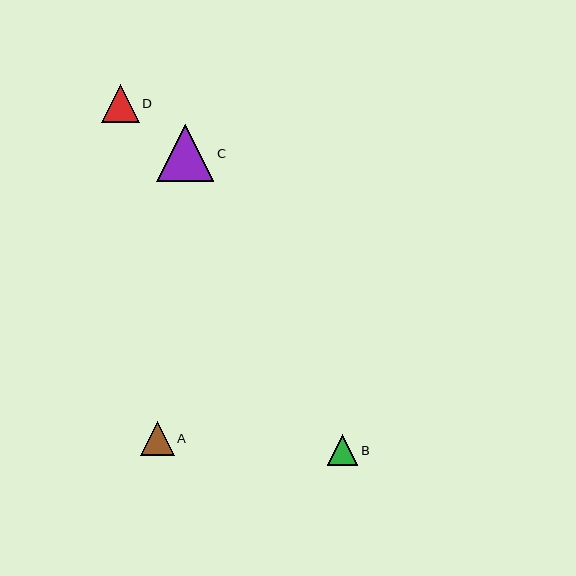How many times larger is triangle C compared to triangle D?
Triangle C is approximately 1.5 times the size of triangle D.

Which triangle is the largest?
Triangle C is the largest with a size of approximately 57 pixels.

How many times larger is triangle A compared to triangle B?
Triangle A is approximately 1.1 times the size of triangle B.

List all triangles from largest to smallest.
From largest to smallest: C, D, A, B.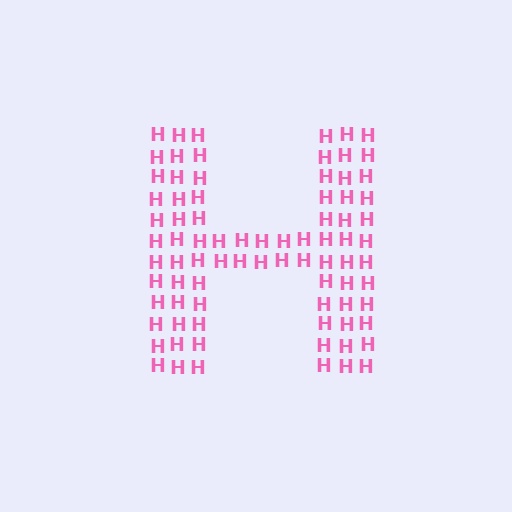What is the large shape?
The large shape is the letter H.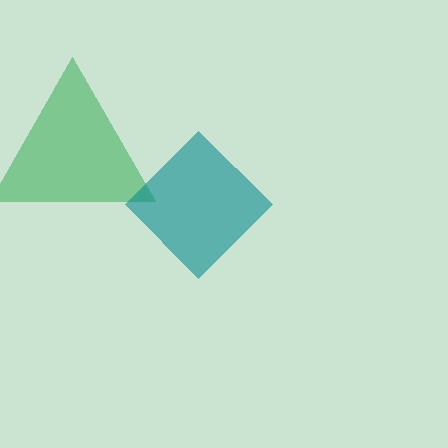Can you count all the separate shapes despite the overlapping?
Yes, there are 2 separate shapes.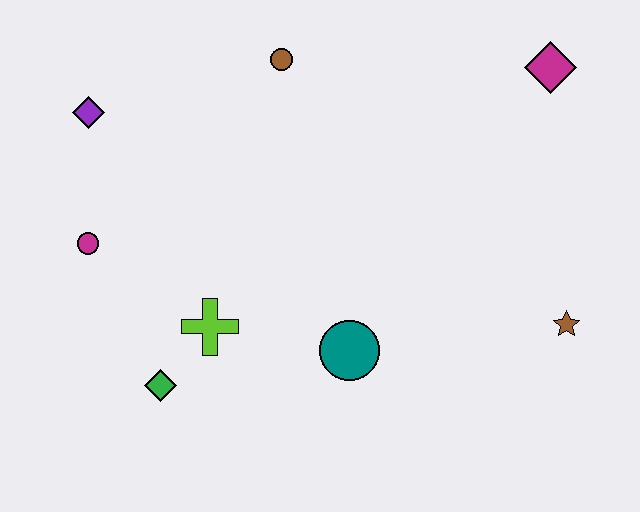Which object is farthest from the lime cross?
The magenta diamond is farthest from the lime cross.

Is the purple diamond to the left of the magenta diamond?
Yes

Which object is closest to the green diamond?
The lime cross is closest to the green diamond.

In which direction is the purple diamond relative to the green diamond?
The purple diamond is above the green diamond.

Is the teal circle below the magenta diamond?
Yes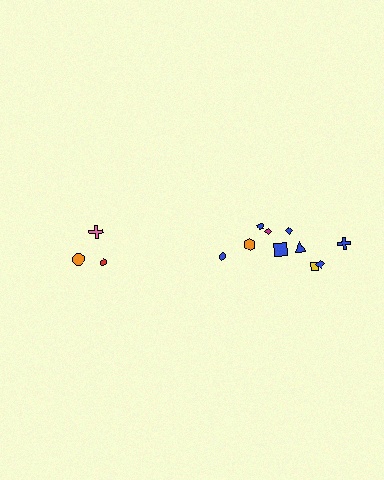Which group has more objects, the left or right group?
The right group.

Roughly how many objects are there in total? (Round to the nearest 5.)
Roughly 15 objects in total.